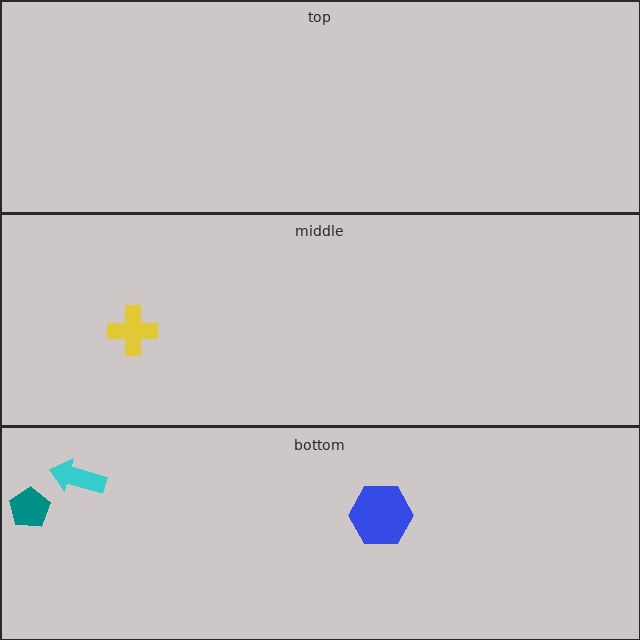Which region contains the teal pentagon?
The bottom region.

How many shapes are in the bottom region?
3.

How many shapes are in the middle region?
1.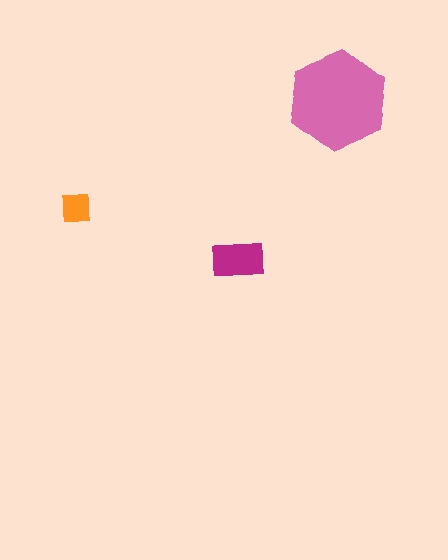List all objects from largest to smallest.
The pink hexagon, the magenta rectangle, the orange square.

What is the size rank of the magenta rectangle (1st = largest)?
2nd.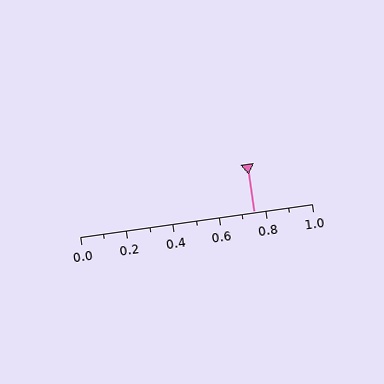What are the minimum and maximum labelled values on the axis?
The axis runs from 0.0 to 1.0.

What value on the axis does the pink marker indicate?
The marker indicates approximately 0.75.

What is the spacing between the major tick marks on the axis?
The major ticks are spaced 0.2 apart.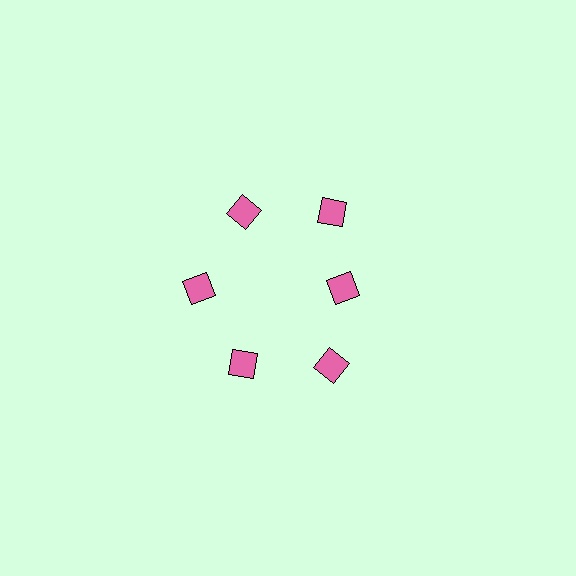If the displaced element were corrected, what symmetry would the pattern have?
It would have 6-fold rotational symmetry — the pattern would map onto itself every 60 degrees.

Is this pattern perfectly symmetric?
No. The 6 pink squares are arranged in a ring, but one element near the 3 o'clock position is pulled inward toward the center, breaking the 6-fold rotational symmetry.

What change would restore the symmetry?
The symmetry would be restored by moving it outward, back onto the ring so that all 6 squares sit at equal angles and equal distance from the center.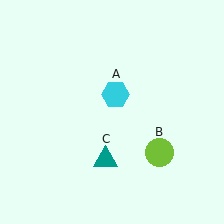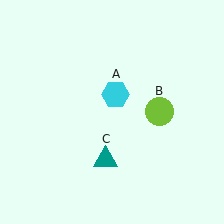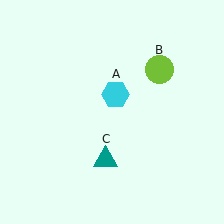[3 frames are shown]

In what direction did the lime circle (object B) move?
The lime circle (object B) moved up.